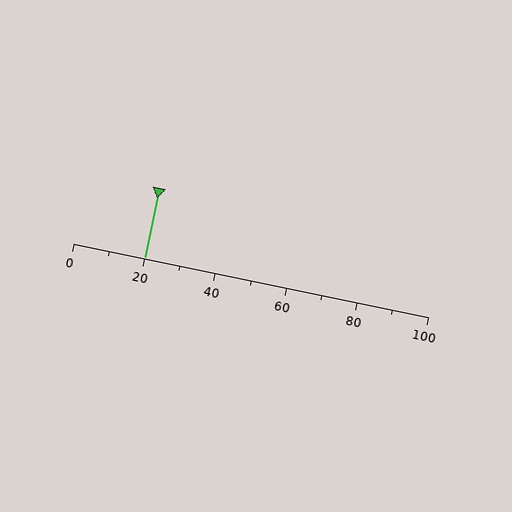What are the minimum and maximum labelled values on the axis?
The axis runs from 0 to 100.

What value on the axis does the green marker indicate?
The marker indicates approximately 20.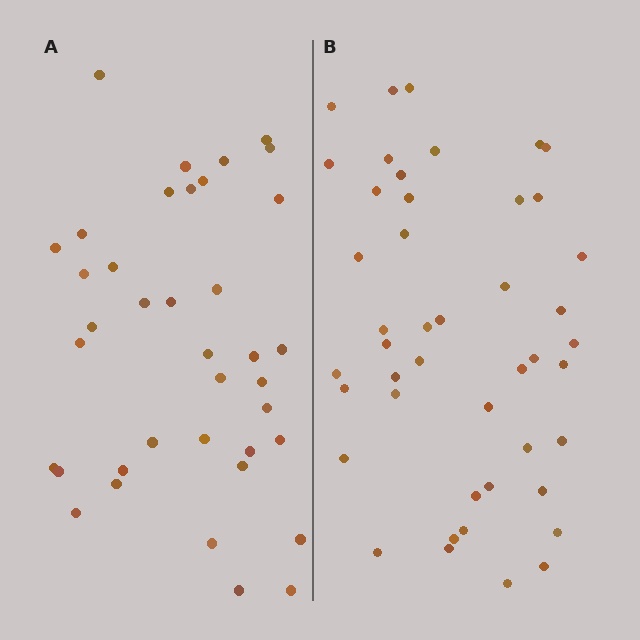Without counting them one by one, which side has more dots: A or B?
Region B (the right region) has more dots.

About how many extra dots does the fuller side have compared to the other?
Region B has roughly 8 or so more dots than region A.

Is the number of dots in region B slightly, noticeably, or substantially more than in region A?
Region B has only slightly more — the two regions are fairly close. The ratio is roughly 1.2 to 1.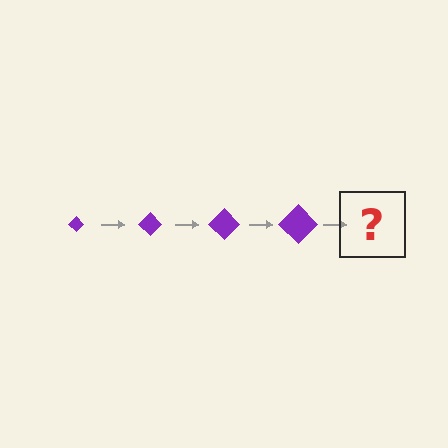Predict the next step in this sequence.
The next step is a purple diamond, larger than the previous one.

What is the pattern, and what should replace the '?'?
The pattern is that the diamond gets progressively larger each step. The '?' should be a purple diamond, larger than the previous one.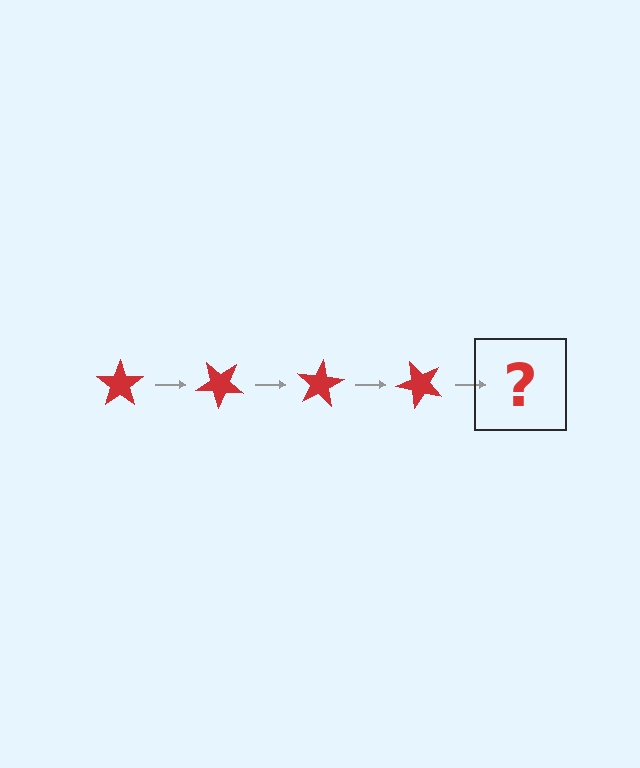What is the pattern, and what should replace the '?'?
The pattern is that the star rotates 40 degrees each step. The '?' should be a red star rotated 160 degrees.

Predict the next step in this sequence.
The next step is a red star rotated 160 degrees.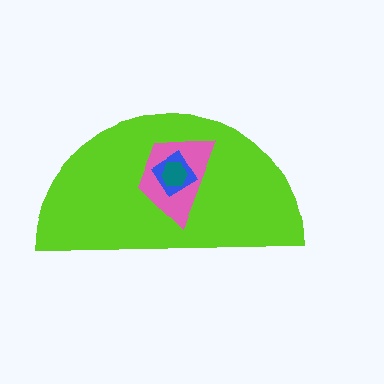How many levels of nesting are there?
4.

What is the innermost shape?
The teal hexagon.